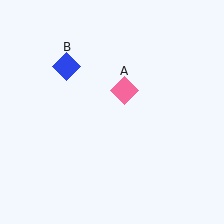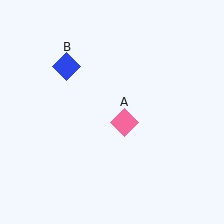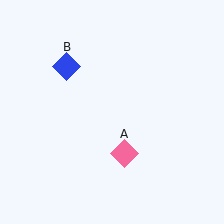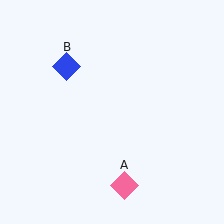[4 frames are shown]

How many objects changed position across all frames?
1 object changed position: pink diamond (object A).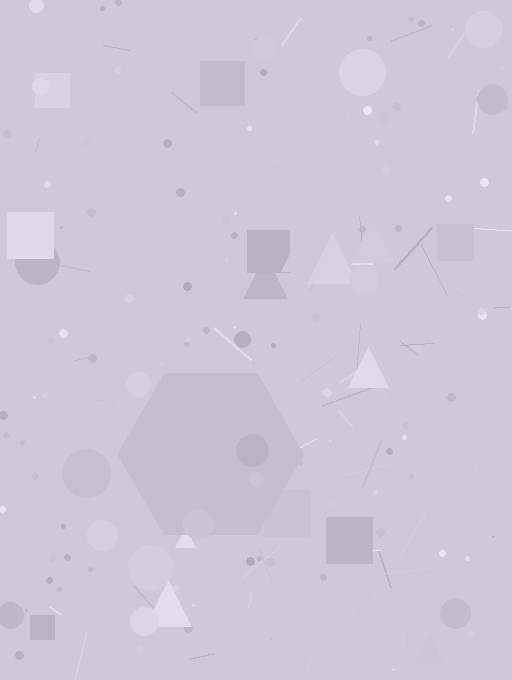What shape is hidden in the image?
A hexagon is hidden in the image.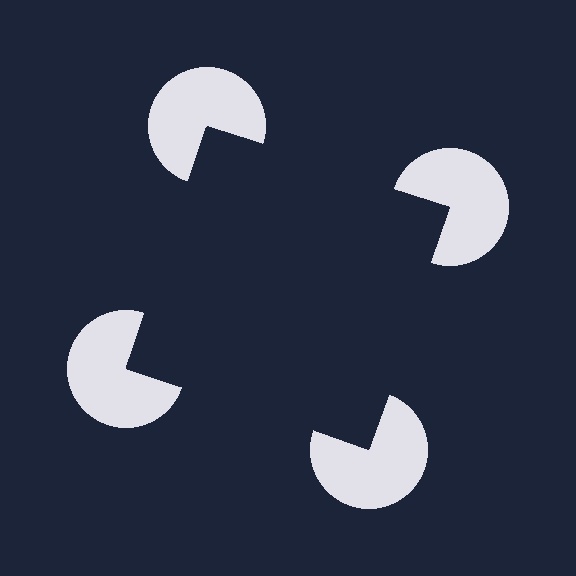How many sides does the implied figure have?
4 sides.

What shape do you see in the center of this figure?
An illusory square — its edges are inferred from the aligned wedge cuts in the pac-man discs, not physically drawn.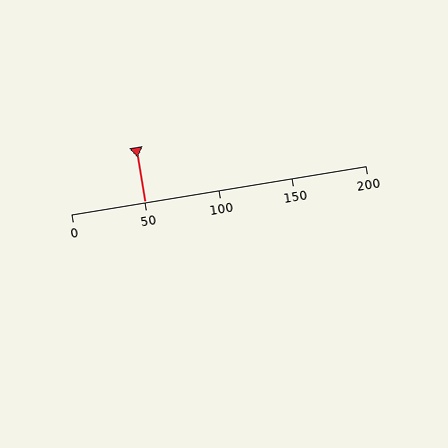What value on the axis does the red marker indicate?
The marker indicates approximately 50.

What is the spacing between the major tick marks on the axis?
The major ticks are spaced 50 apart.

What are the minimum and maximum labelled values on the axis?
The axis runs from 0 to 200.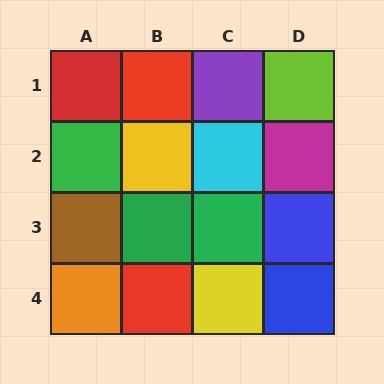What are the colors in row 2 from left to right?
Green, yellow, cyan, magenta.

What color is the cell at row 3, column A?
Brown.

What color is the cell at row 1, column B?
Red.